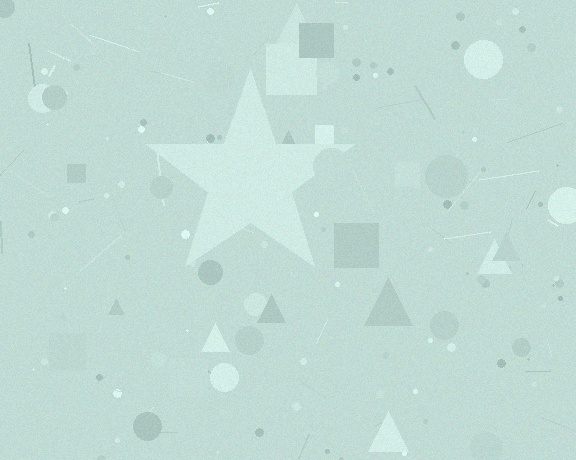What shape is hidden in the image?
A star is hidden in the image.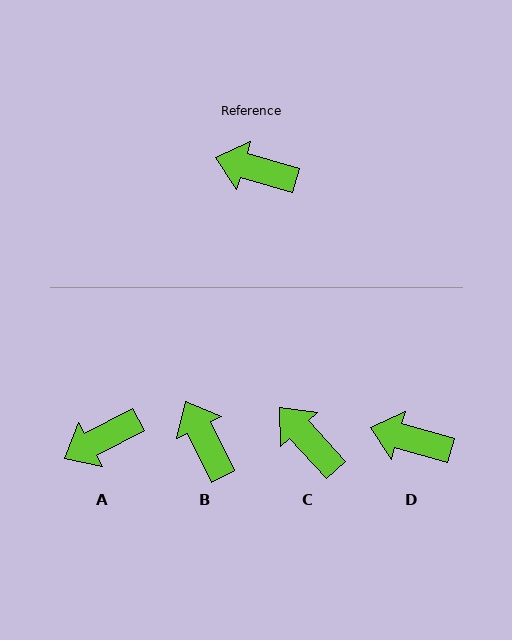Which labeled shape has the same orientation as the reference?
D.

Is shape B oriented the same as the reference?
No, it is off by about 48 degrees.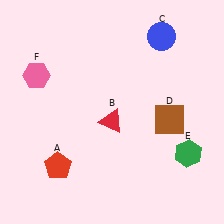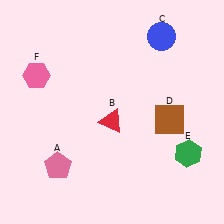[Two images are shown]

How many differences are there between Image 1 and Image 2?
There is 1 difference between the two images.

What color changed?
The pentagon (A) changed from red in Image 1 to pink in Image 2.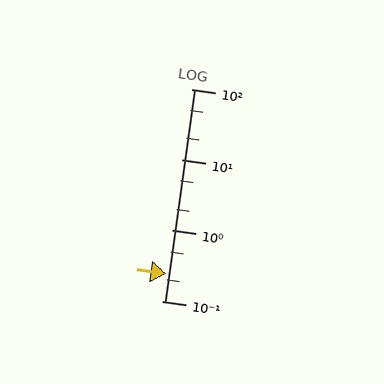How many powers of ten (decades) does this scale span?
The scale spans 3 decades, from 0.1 to 100.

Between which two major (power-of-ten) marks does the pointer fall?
The pointer is between 0.1 and 1.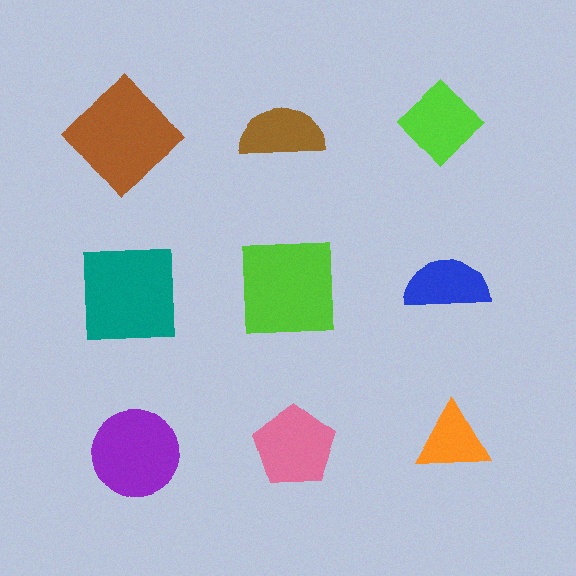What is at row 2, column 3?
A blue semicircle.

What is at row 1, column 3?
A lime diamond.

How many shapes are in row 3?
3 shapes.